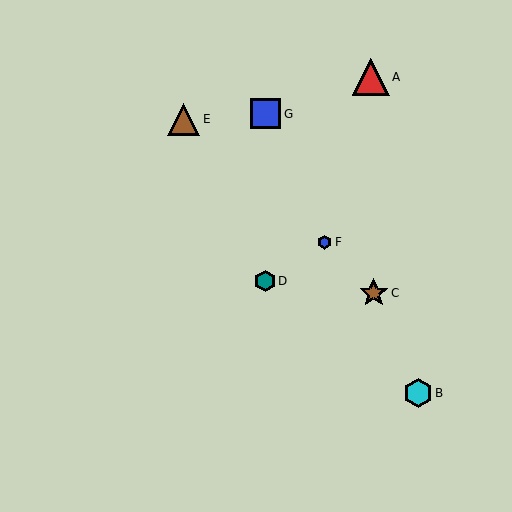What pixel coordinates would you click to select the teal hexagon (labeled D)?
Click at (265, 281) to select the teal hexagon D.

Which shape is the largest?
The red triangle (labeled A) is the largest.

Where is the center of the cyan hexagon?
The center of the cyan hexagon is at (418, 393).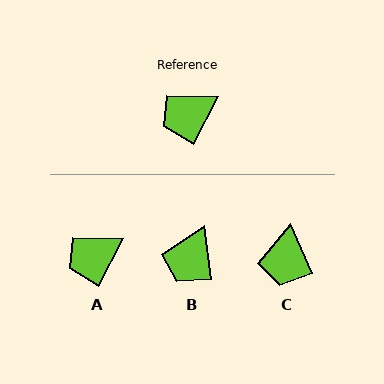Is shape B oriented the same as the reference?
No, it is off by about 35 degrees.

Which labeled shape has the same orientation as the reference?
A.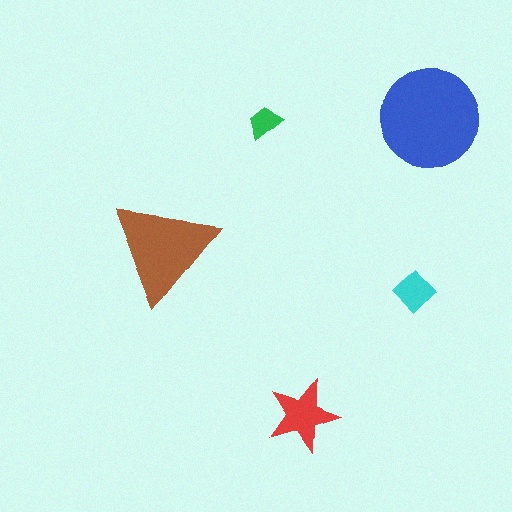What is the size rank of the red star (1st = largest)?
3rd.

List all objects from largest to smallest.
The blue circle, the brown triangle, the red star, the cyan diamond, the green trapezoid.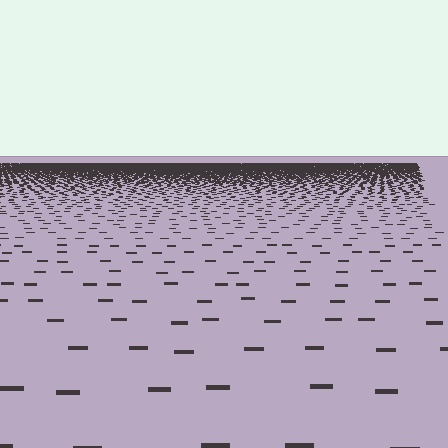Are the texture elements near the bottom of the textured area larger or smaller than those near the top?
Larger. Near the bottom, elements are closer to the viewer and appear at a bigger on-screen size.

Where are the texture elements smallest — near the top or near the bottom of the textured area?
Near the top.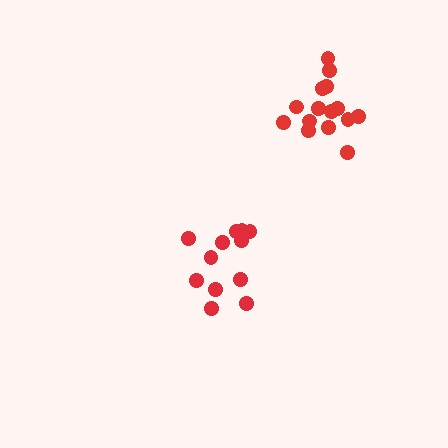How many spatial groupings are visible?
There are 2 spatial groupings.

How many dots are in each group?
Group 1: 12 dots, Group 2: 15 dots (27 total).